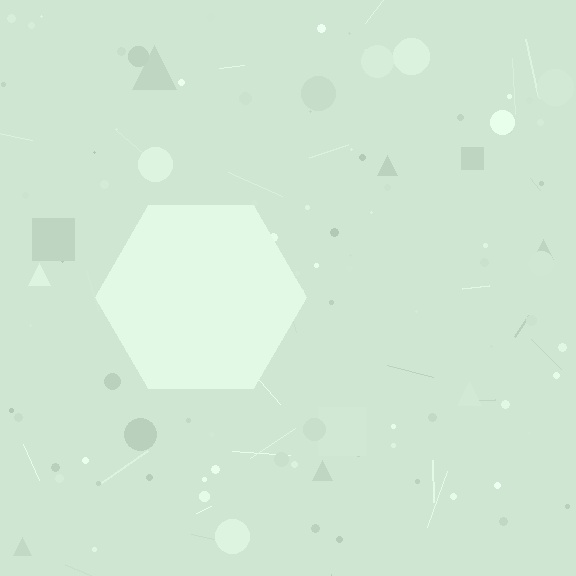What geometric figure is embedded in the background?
A hexagon is embedded in the background.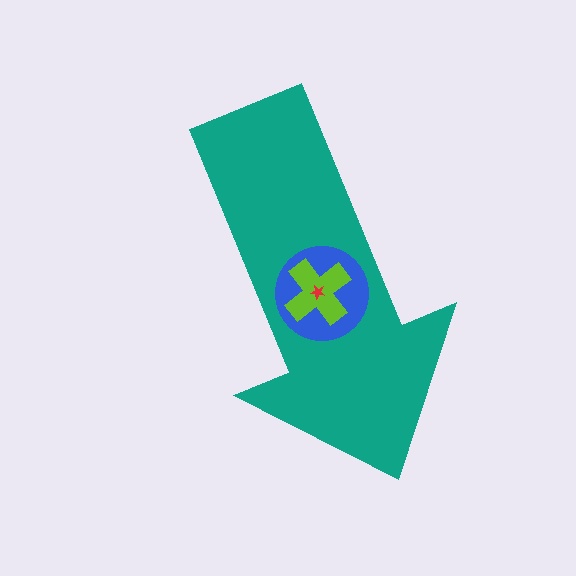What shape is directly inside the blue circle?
The lime cross.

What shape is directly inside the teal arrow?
The blue circle.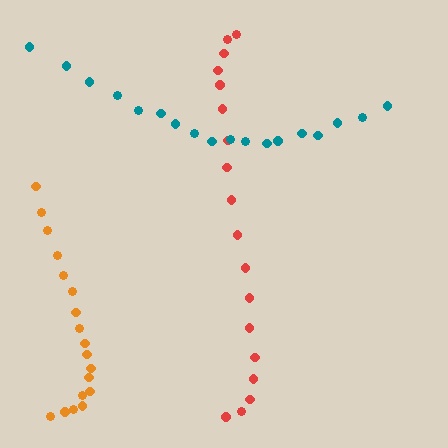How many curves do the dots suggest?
There are 3 distinct paths.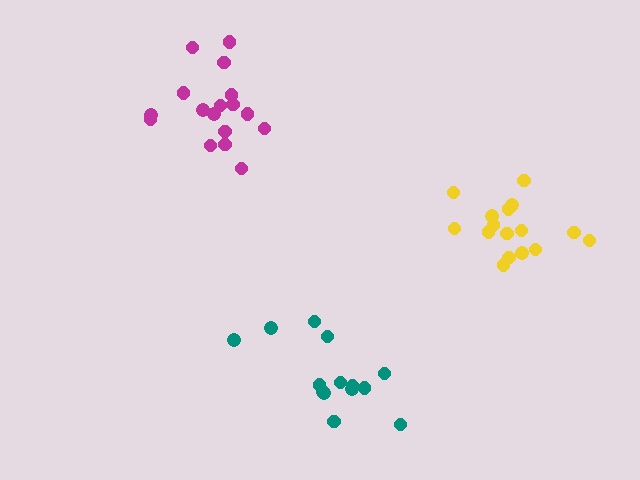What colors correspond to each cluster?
The clusters are colored: magenta, yellow, teal.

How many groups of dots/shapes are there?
There are 3 groups.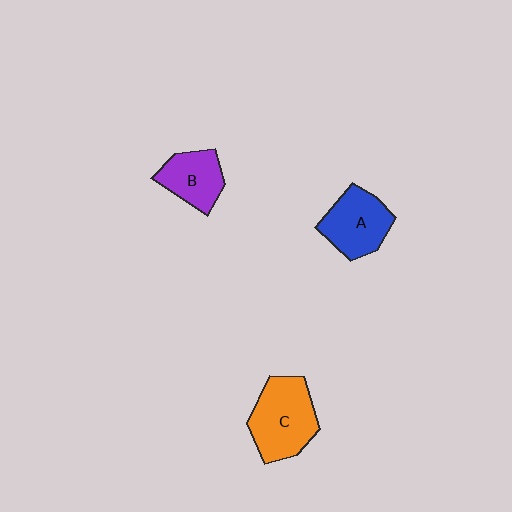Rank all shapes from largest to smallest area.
From largest to smallest: C (orange), A (blue), B (purple).